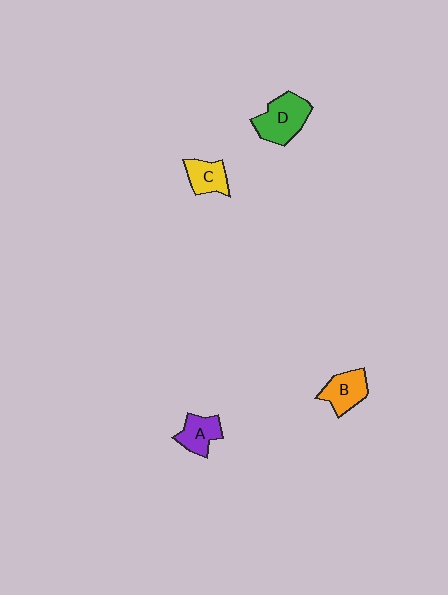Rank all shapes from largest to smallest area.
From largest to smallest: D (green), B (orange), A (purple), C (yellow).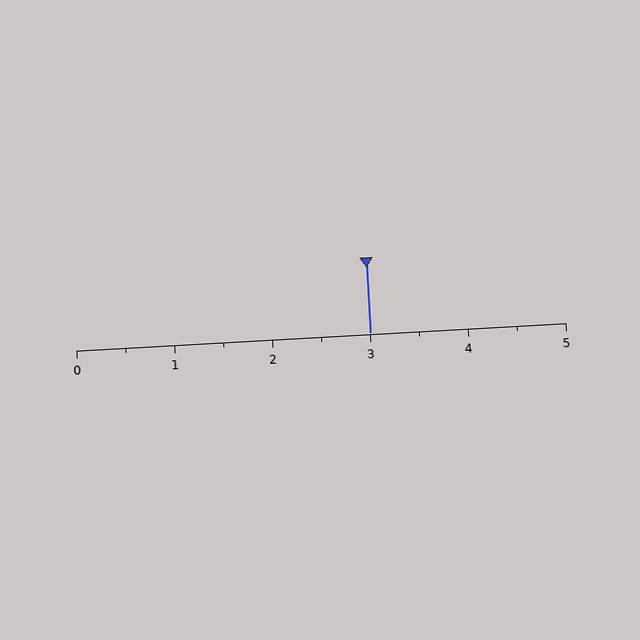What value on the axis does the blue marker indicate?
The marker indicates approximately 3.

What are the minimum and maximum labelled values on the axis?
The axis runs from 0 to 5.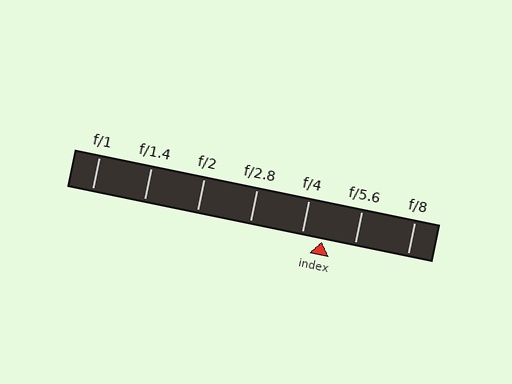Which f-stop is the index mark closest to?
The index mark is closest to f/4.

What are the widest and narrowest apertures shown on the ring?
The widest aperture shown is f/1 and the narrowest is f/8.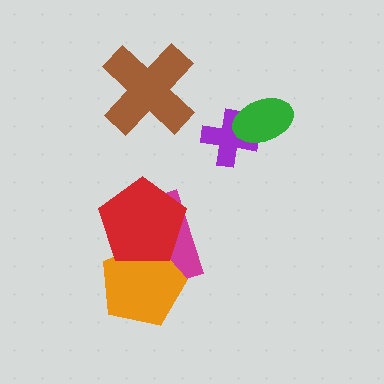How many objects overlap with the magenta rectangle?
2 objects overlap with the magenta rectangle.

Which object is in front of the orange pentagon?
The red pentagon is in front of the orange pentagon.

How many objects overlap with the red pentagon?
2 objects overlap with the red pentagon.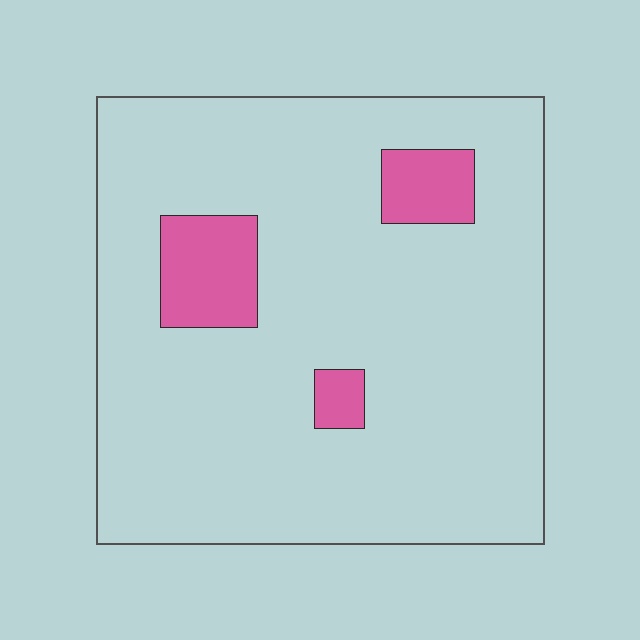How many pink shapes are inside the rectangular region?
3.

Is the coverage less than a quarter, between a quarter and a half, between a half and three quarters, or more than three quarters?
Less than a quarter.